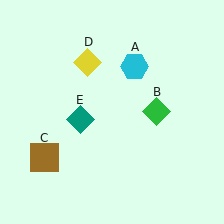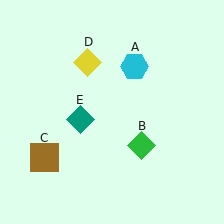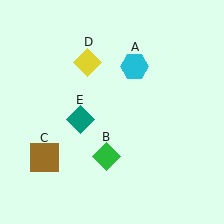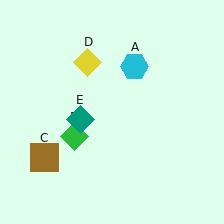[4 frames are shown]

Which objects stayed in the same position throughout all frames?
Cyan hexagon (object A) and brown square (object C) and yellow diamond (object D) and teal diamond (object E) remained stationary.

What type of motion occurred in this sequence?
The green diamond (object B) rotated clockwise around the center of the scene.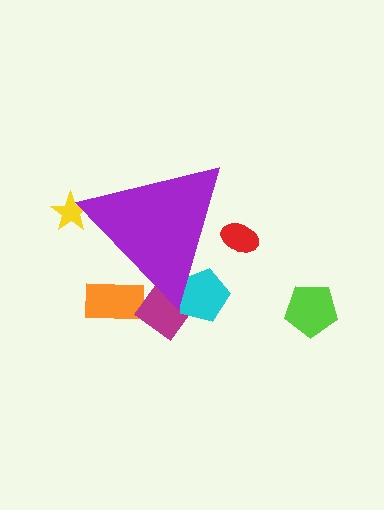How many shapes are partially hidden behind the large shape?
5 shapes are partially hidden.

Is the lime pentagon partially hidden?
No, the lime pentagon is fully visible.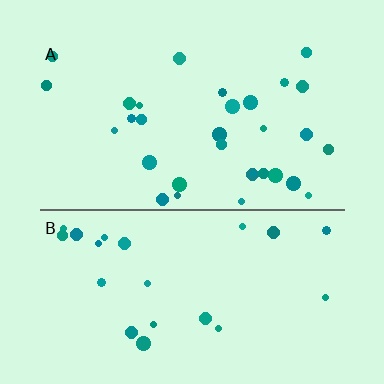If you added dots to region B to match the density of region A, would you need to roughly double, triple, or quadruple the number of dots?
Approximately double.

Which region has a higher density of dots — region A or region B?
A (the top).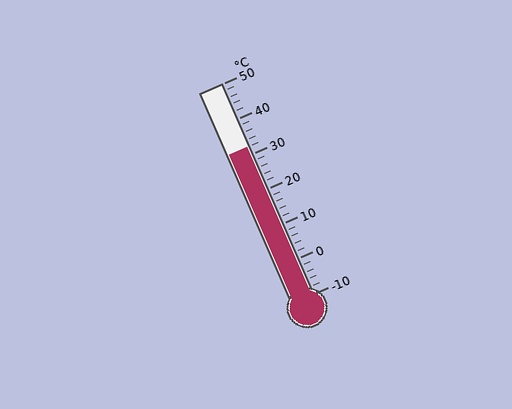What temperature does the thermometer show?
The thermometer shows approximately 32°C.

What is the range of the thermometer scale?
The thermometer scale ranges from -10°C to 50°C.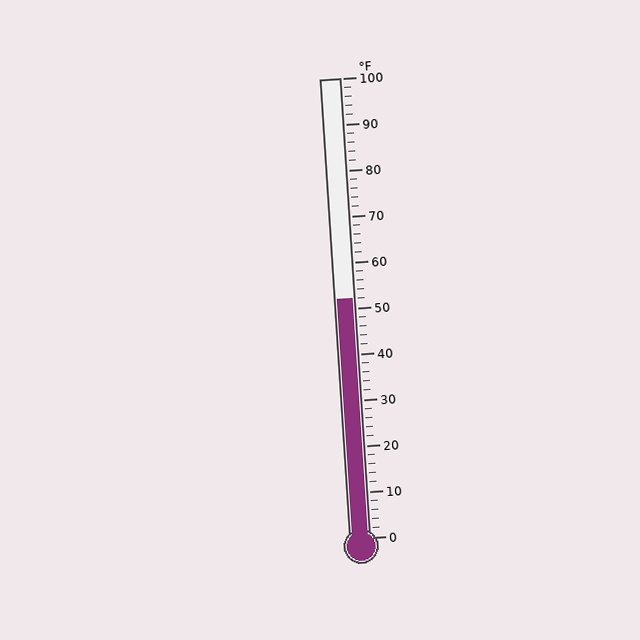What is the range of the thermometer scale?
The thermometer scale ranges from 0°F to 100°F.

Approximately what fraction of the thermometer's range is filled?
The thermometer is filled to approximately 50% of its range.